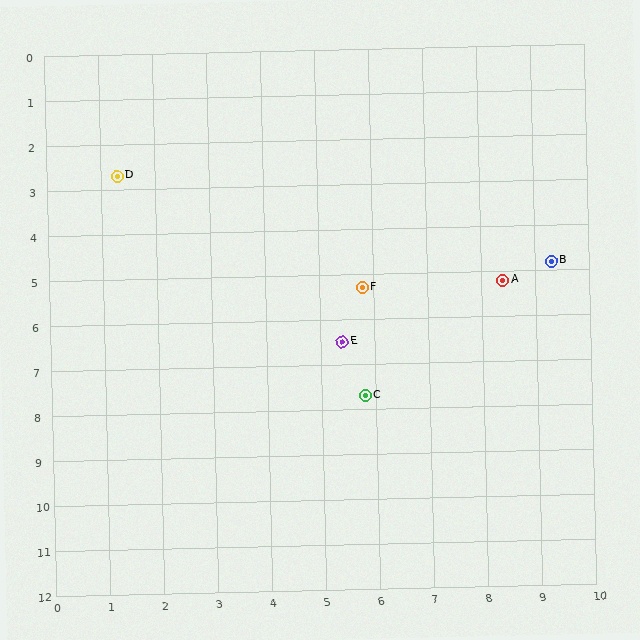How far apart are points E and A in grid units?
Points E and A are about 3.3 grid units apart.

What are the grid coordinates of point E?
Point E is at approximately (5.4, 6.5).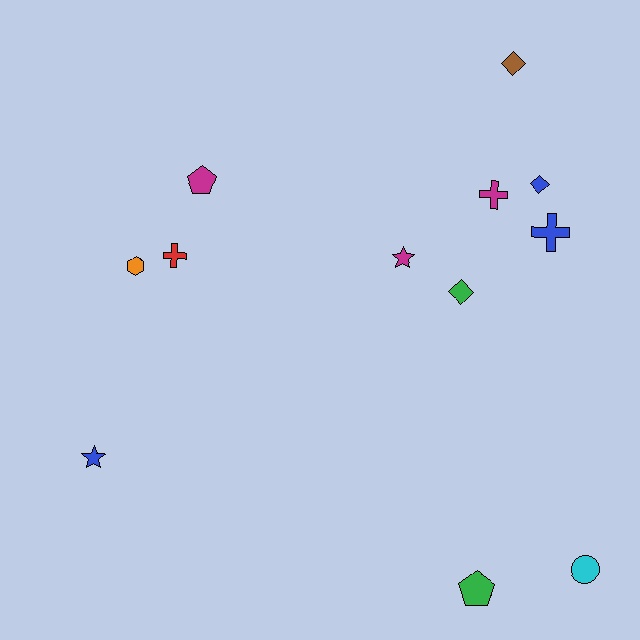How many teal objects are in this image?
There are no teal objects.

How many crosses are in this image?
There are 3 crosses.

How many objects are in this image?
There are 12 objects.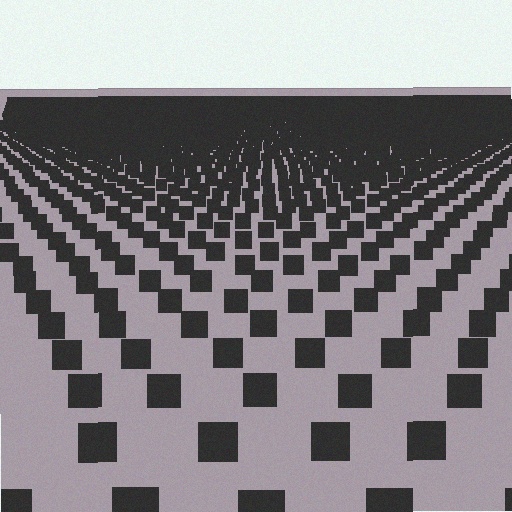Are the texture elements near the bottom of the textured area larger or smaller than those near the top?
Larger. Near the bottom, elements are closer to the viewer and appear at a bigger on-screen size.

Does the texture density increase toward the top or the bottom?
Density increases toward the top.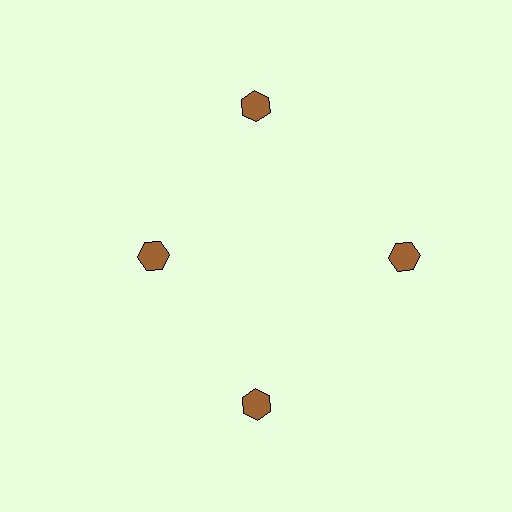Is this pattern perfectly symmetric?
No. The 4 brown hexagons are arranged in a ring, but one element near the 9 o'clock position is pulled inward toward the center, breaking the 4-fold rotational symmetry.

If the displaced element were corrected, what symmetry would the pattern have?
It would have 4-fold rotational symmetry — the pattern would map onto itself every 90 degrees.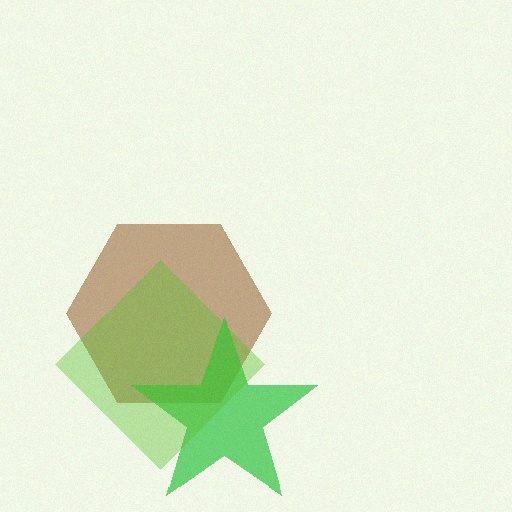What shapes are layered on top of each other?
The layered shapes are: a brown hexagon, a green star, a lime diamond.